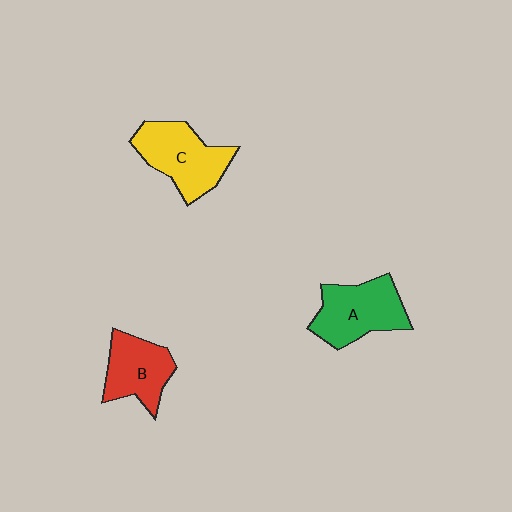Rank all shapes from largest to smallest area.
From largest to smallest: C (yellow), A (green), B (red).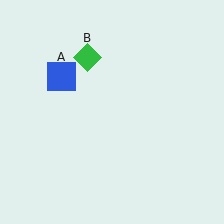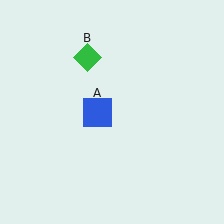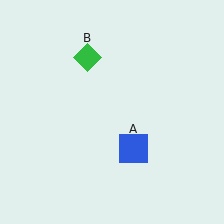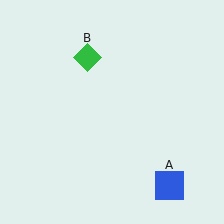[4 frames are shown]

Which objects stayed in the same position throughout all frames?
Green diamond (object B) remained stationary.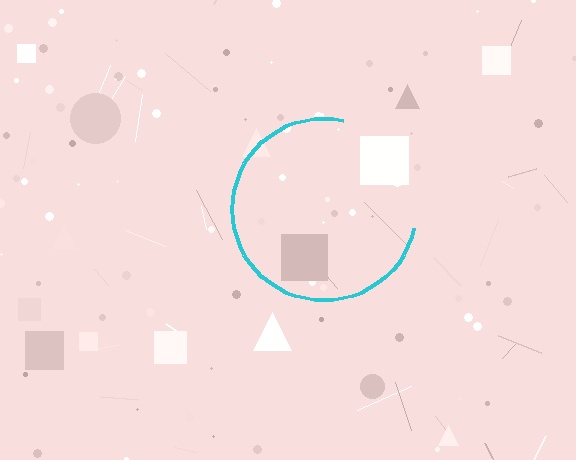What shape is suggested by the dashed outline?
The dashed outline suggests a circle.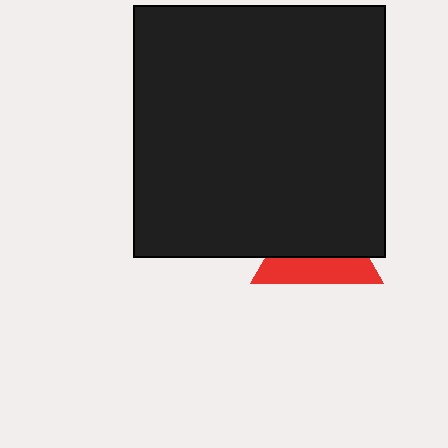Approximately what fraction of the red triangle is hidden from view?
Roughly 60% of the red triangle is hidden behind the black square.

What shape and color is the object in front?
The object in front is a black square.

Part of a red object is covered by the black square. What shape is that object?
It is a triangle.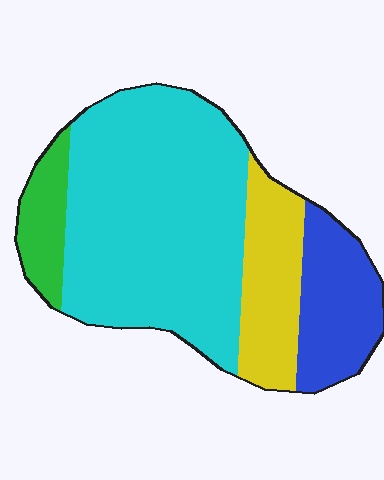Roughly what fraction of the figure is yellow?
Yellow takes up about one sixth (1/6) of the figure.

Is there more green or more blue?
Blue.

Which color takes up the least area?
Green, at roughly 10%.